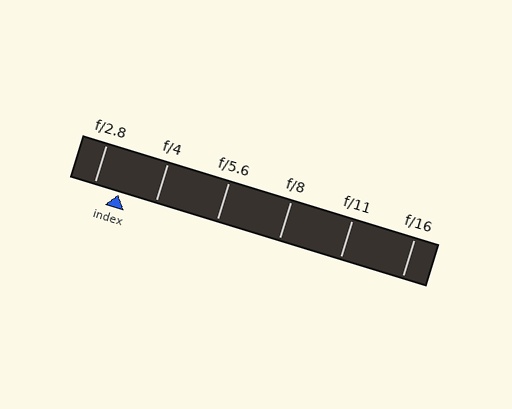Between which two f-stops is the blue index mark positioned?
The index mark is between f/2.8 and f/4.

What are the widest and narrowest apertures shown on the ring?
The widest aperture shown is f/2.8 and the narrowest is f/16.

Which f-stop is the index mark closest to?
The index mark is closest to f/2.8.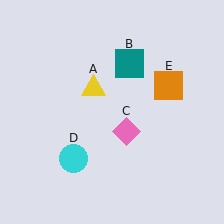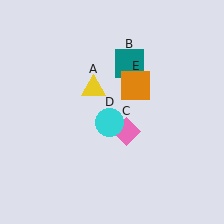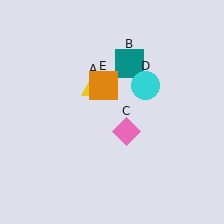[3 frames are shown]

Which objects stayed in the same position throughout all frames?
Yellow triangle (object A) and teal square (object B) and pink diamond (object C) remained stationary.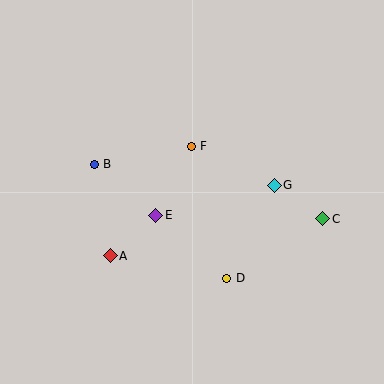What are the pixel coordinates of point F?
Point F is at (191, 146).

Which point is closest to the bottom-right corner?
Point C is closest to the bottom-right corner.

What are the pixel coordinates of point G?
Point G is at (274, 185).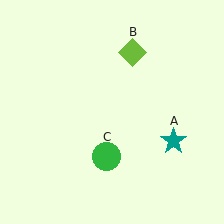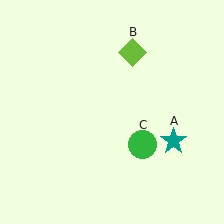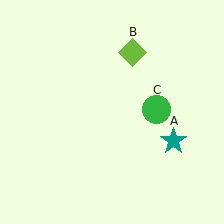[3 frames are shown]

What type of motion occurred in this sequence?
The green circle (object C) rotated counterclockwise around the center of the scene.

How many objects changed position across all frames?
1 object changed position: green circle (object C).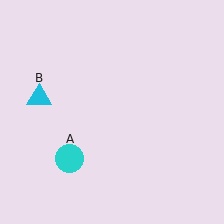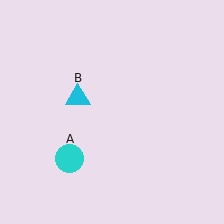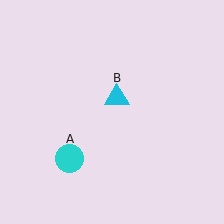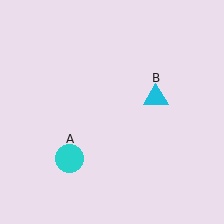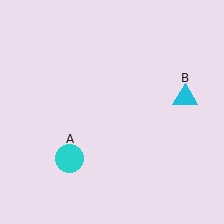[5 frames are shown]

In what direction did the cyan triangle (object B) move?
The cyan triangle (object B) moved right.